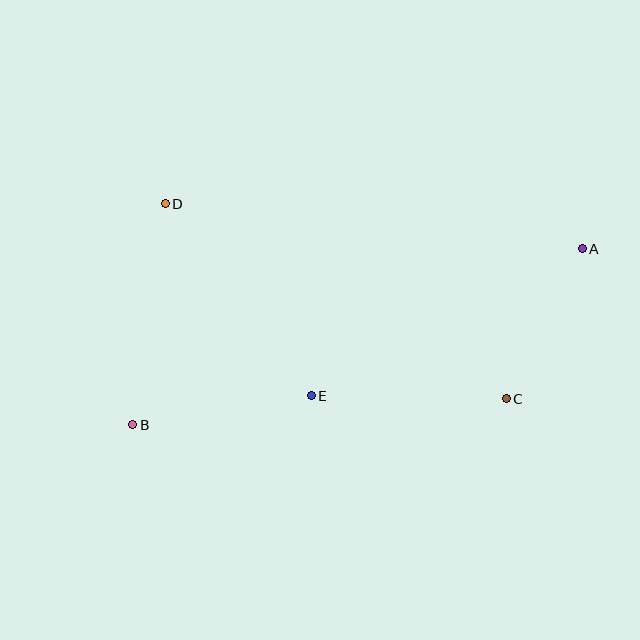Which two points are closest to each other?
Points A and C are closest to each other.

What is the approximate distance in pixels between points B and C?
The distance between B and C is approximately 374 pixels.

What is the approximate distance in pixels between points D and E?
The distance between D and E is approximately 241 pixels.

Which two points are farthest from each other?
Points A and B are farthest from each other.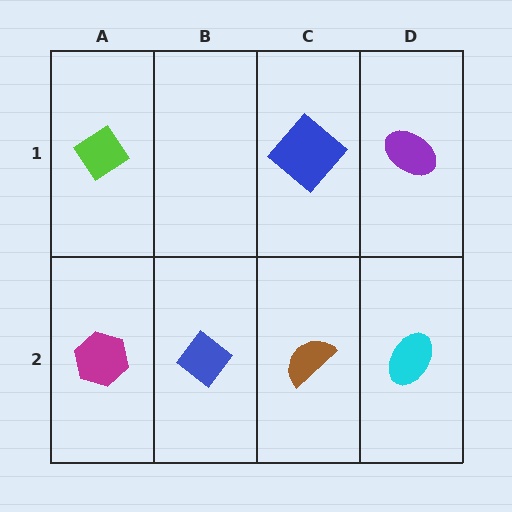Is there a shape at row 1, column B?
No, that cell is empty.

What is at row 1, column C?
A blue diamond.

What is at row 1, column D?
A purple ellipse.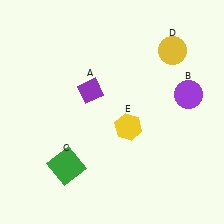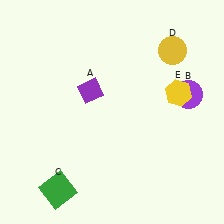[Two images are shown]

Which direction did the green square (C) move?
The green square (C) moved down.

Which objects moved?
The objects that moved are: the green square (C), the yellow hexagon (E).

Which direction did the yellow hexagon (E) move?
The yellow hexagon (E) moved right.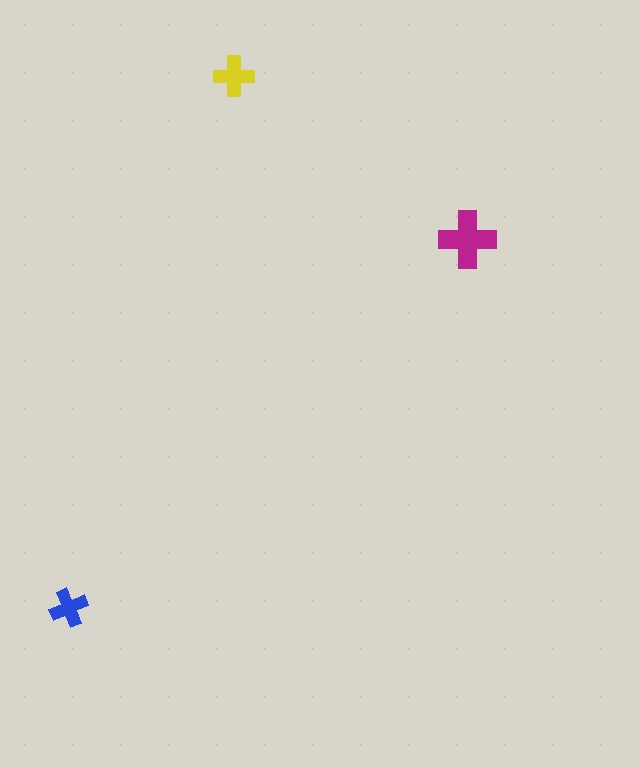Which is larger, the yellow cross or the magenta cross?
The magenta one.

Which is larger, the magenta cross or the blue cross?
The magenta one.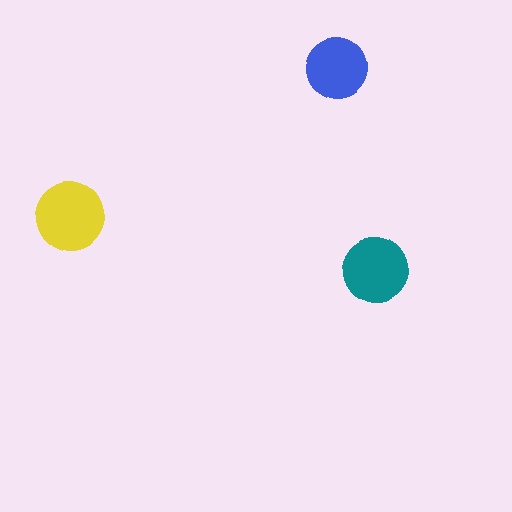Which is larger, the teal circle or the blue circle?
The teal one.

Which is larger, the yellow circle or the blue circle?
The yellow one.